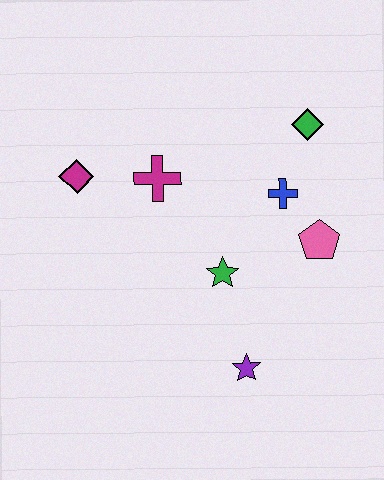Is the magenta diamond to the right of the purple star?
No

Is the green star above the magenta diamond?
No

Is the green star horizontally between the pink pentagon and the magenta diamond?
Yes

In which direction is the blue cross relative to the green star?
The blue cross is above the green star.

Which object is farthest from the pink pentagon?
The magenta diamond is farthest from the pink pentagon.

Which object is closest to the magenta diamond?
The magenta cross is closest to the magenta diamond.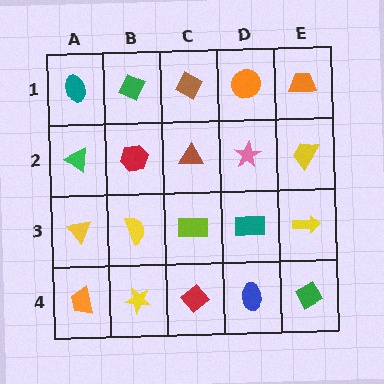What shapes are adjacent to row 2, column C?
A brown diamond (row 1, column C), a lime rectangle (row 3, column C), a red hexagon (row 2, column B), a pink star (row 2, column D).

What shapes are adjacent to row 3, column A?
A green triangle (row 2, column A), an orange trapezoid (row 4, column A), a yellow semicircle (row 3, column B).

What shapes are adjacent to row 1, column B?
A red hexagon (row 2, column B), a teal ellipse (row 1, column A), a brown diamond (row 1, column C).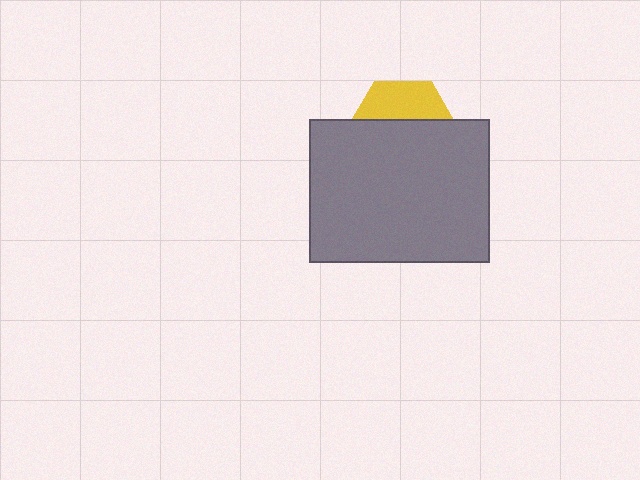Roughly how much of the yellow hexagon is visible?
A small part of it is visible (roughly 35%).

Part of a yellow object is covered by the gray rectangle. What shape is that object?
It is a hexagon.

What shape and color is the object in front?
The object in front is a gray rectangle.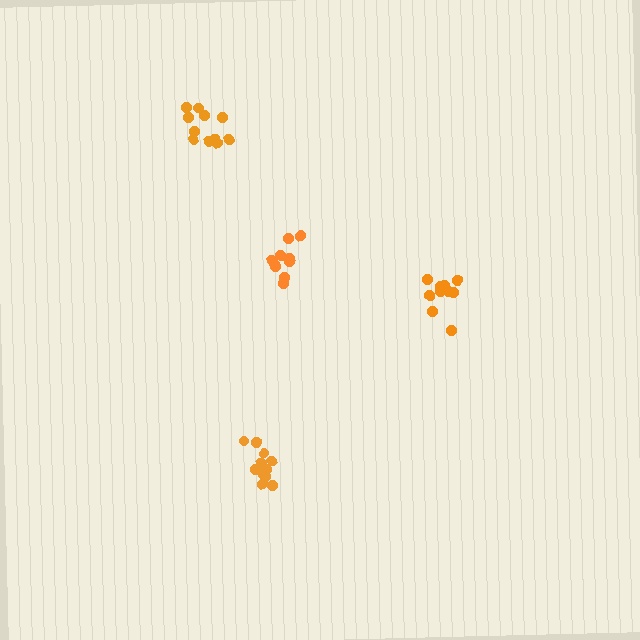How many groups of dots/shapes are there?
There are 4 groups.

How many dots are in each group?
Group 1: 10 dots, Group 2: 12 dots, Group 3: 10 dots, Group 4: 11 dots (43 total).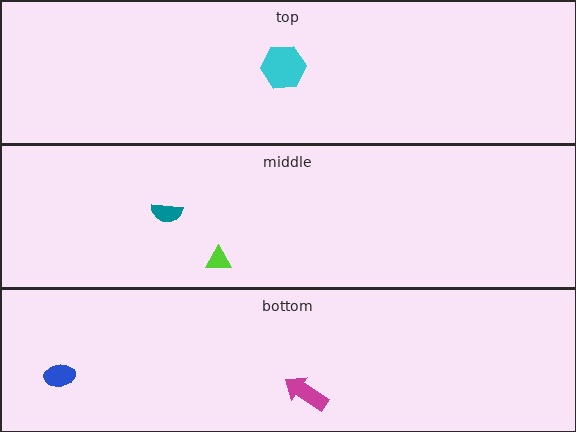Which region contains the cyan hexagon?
The top region.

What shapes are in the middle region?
The teal semicircle, the lime triangle.